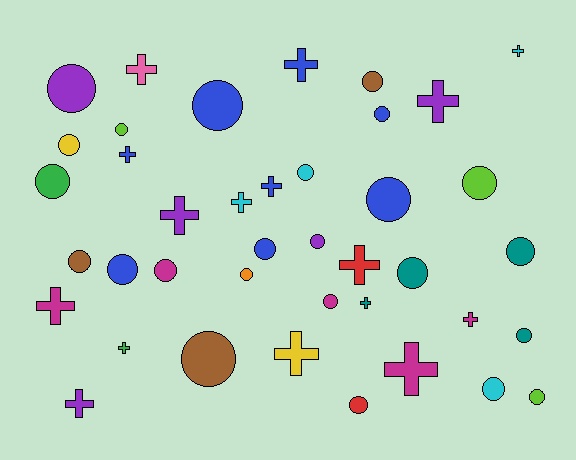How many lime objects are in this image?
There are 3 lime objects.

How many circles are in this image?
There are 24 circles.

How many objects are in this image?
There are 40 objects.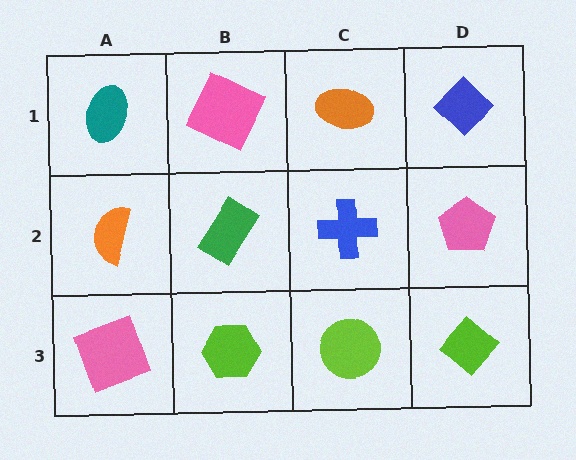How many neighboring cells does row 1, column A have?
2.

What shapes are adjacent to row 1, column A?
An orange semicircle (row 2, column A), a pink square (row 1, column B).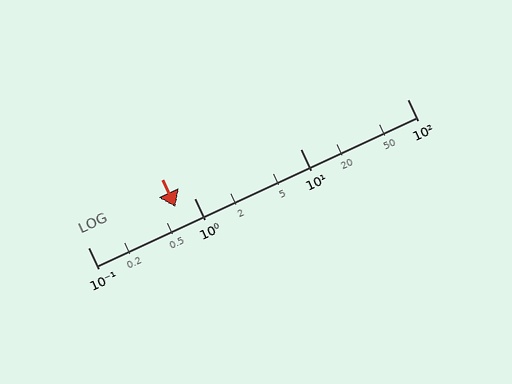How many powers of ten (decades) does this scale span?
The scale spans 3 decades, from 0.1 to 100.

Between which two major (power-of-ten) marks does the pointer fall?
The pointer is between 0.1 and 1.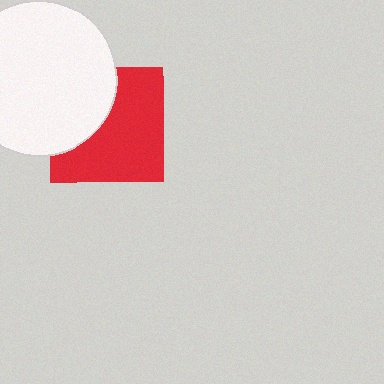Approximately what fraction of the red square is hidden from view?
Roughly 36% of the red square is hidden behind the white circle.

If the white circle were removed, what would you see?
You would see the complete red square.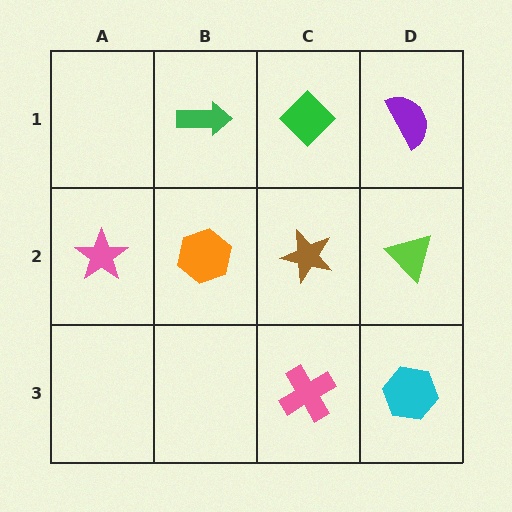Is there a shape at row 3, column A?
No, that cell is empty.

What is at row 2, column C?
A brown star.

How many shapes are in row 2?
4 shapes.